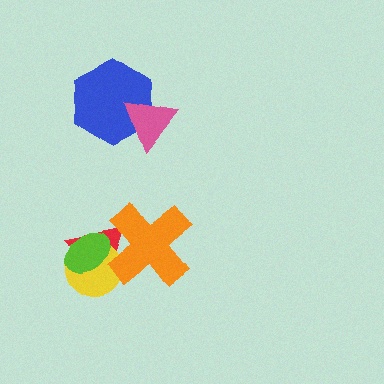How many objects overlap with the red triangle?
3 objects overlap with the red triangle.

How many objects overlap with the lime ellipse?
3 objects overlap with the lime ellipse.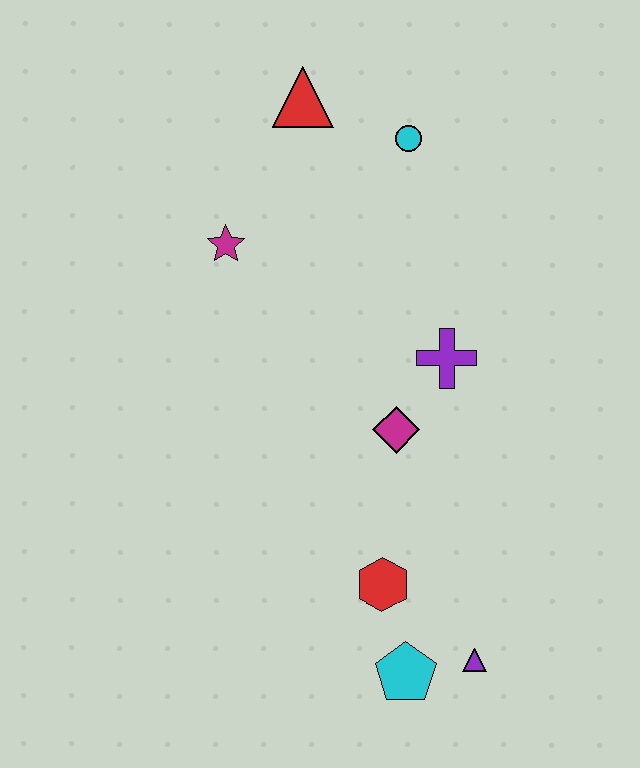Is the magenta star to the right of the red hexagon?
No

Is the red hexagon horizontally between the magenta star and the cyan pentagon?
Yes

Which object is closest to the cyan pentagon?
The purple triangle is closest to the cyan pentagon.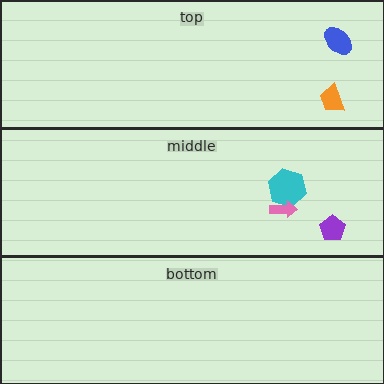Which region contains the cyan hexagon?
The middle region.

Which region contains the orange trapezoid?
The top region.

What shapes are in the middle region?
The cyan hexagon, the purple pentagon, the pink arrow.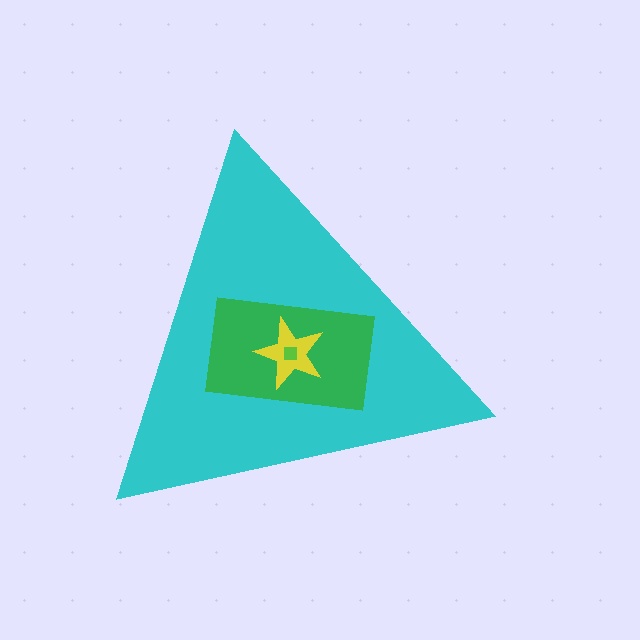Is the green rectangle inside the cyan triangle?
Yes.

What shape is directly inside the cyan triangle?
The green rectangle.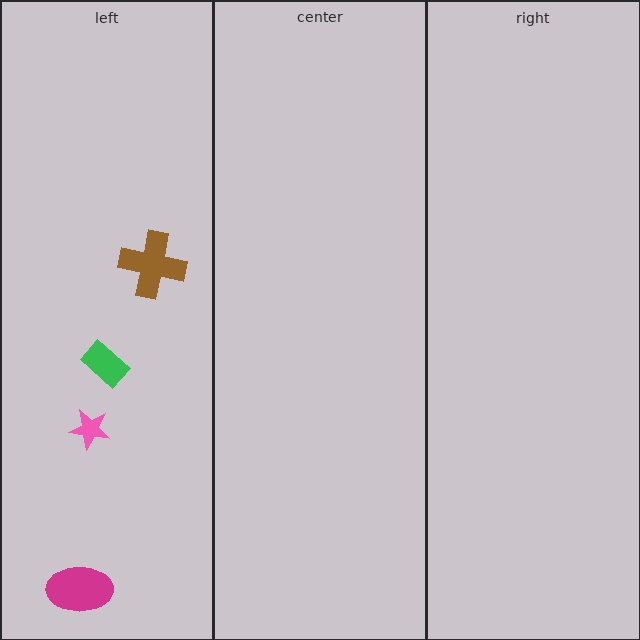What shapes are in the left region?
The pink star, the brown cross, the green rectangle, the magenta ellipse.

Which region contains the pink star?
The left region.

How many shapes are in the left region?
4.